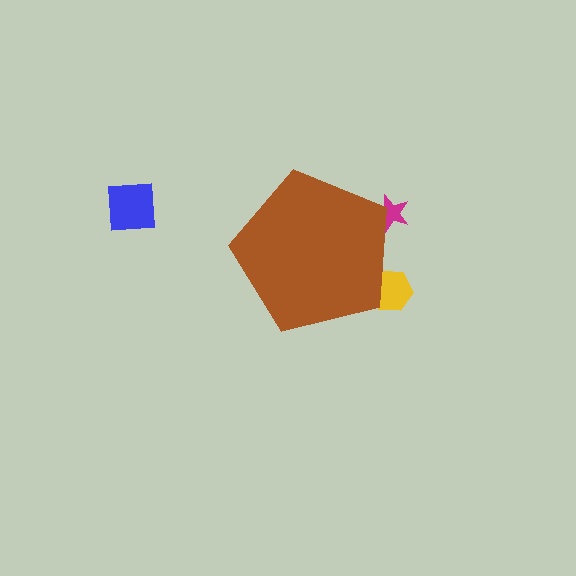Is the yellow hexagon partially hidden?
Yes, the yellow hexagon is partially hidden behind the brown pentagon.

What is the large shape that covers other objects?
A brown pentagon.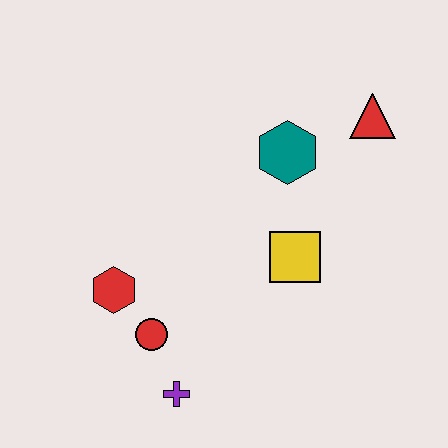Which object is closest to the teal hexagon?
The red triangle is closest to the teal hexagon.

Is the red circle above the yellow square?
No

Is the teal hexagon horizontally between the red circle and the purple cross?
No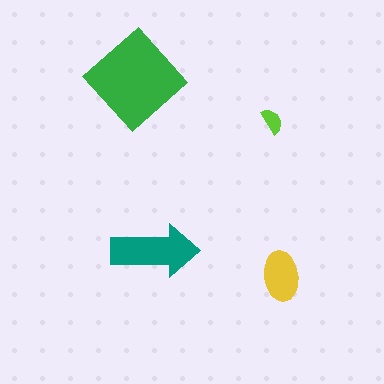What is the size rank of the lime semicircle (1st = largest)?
4th.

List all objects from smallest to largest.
The lime semicircle, the yellow ellipse, the teal arrow, the green diamond.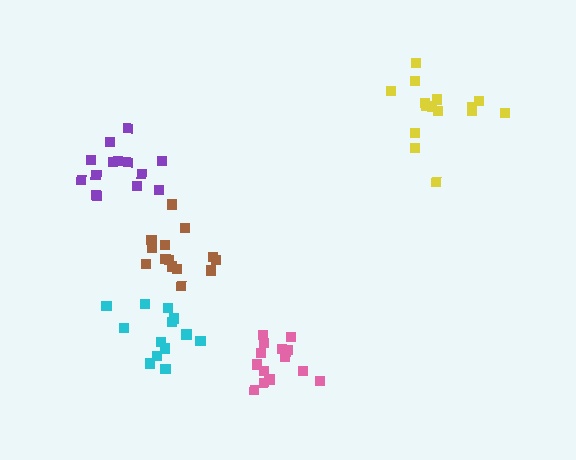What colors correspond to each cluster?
The clusters are colored: brown, cyan, yellow, purple, pink.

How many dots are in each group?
Group 1: 14 dots, Group 2: 13 dots, Group 3: 15 dots, Group 4: 14 dots, Group 5: 15 dots (71 total).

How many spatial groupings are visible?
There are 5 spatial groupings.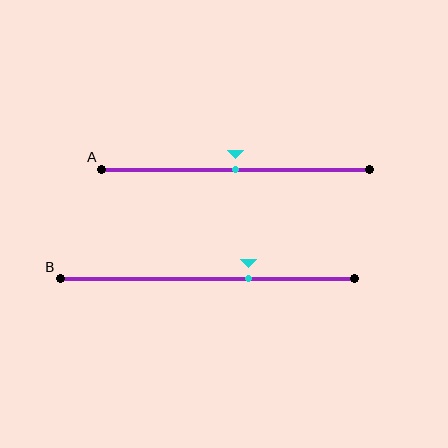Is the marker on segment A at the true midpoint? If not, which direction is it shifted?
Yes, the marker on segment A is at the true midpoint.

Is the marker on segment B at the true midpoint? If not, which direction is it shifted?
No, the marker on segment B is shifted to the right by about 14% of the segment length.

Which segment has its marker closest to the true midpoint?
Segment A has its marker closest to the true midpoint.